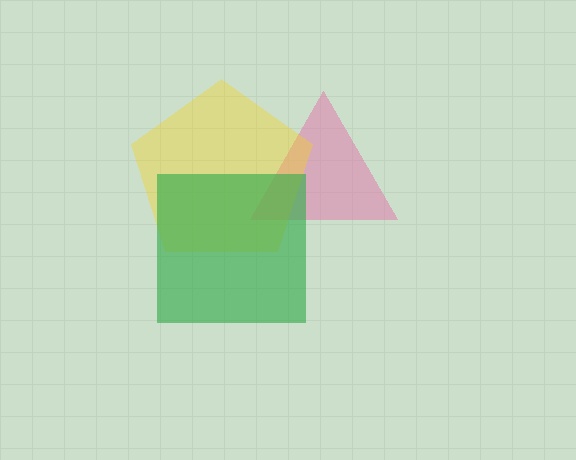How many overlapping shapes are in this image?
There are 3 overlapping shapes in the image.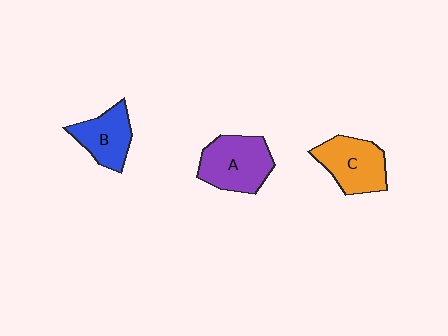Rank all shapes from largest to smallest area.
From largest to smallest: A (purple), C (orange), B (blue).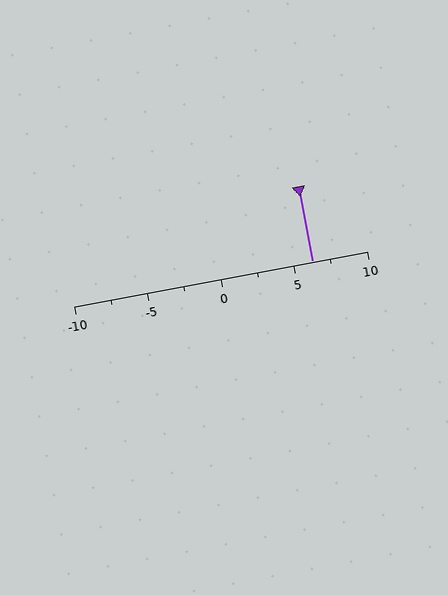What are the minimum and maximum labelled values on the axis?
The axis runs from -10 to 10.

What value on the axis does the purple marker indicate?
The marker indicates approximately 6.2.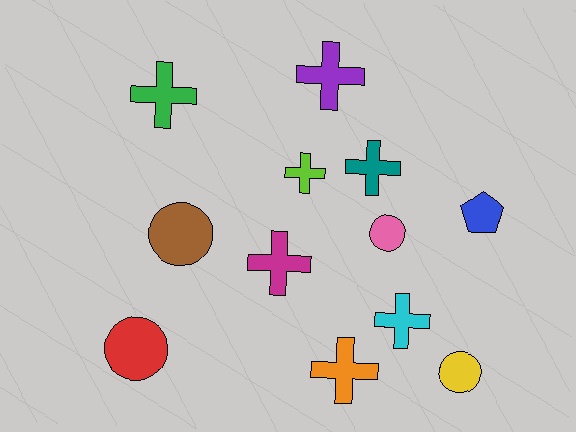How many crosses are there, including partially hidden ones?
There are 7 crosses.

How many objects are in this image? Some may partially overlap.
There are 12 objects.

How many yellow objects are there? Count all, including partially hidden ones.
There is 1 yellow object.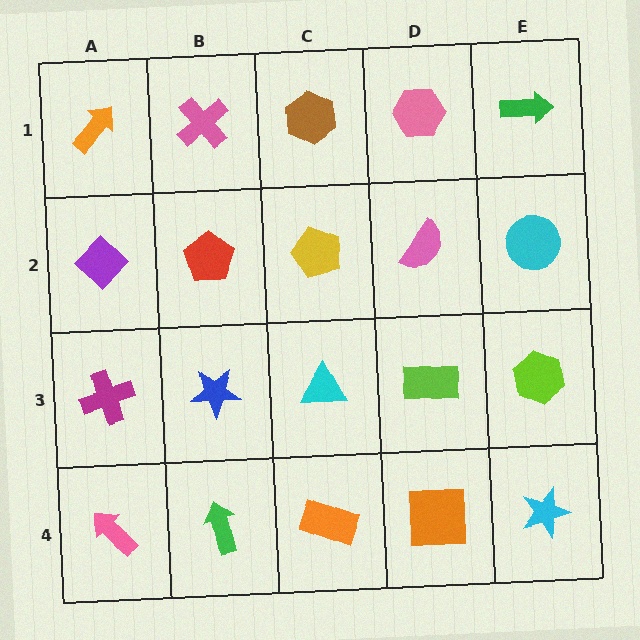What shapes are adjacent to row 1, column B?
A red pentagon (row 2, column B), an orange arrow (row 1, column A), a brown hexagon (row 1, column C).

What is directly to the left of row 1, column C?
A pink cross.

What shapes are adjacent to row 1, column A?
A purple diamond (row 2, column A), a pink cross (row 1, column B).